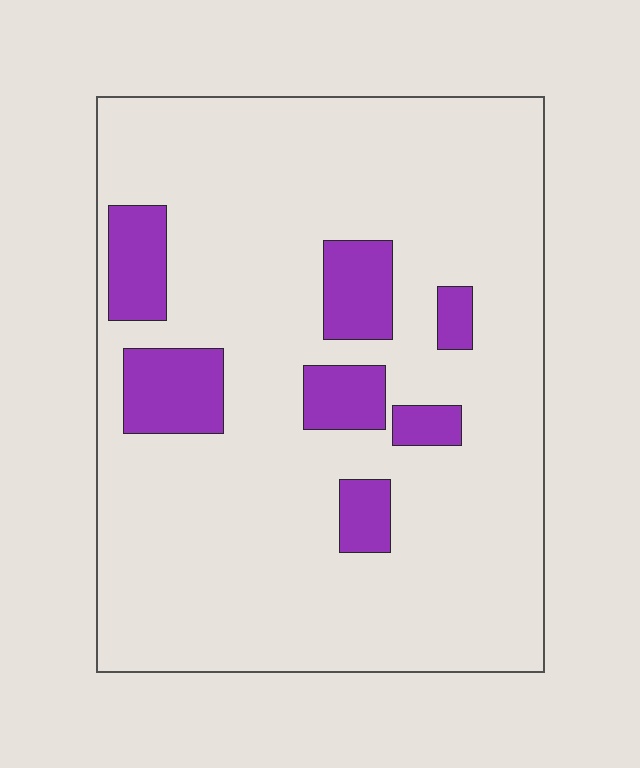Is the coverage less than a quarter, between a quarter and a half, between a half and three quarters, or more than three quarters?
Less than a quarter.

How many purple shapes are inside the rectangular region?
7.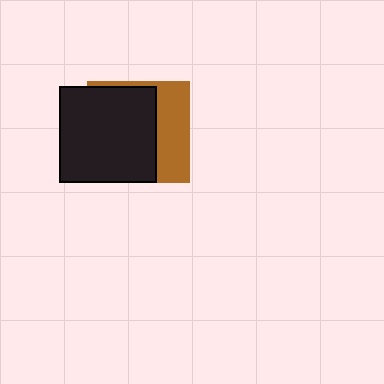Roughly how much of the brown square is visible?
A small part of it is visible (roughly 34%).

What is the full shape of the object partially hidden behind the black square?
The partially hidden object is a brown square.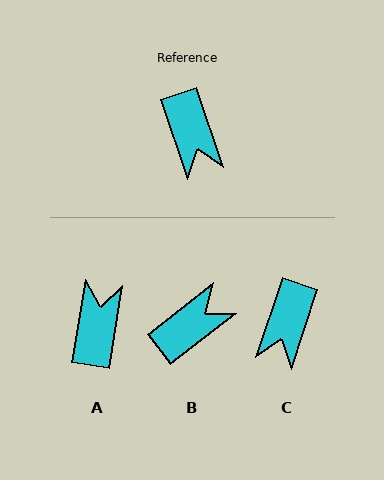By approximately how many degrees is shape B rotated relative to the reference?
Approximately 109 degrees counter-clockwise.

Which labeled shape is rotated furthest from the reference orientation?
A, about 152 degrees away.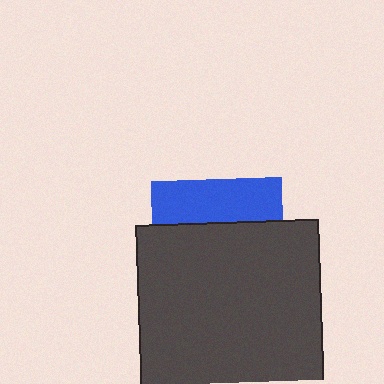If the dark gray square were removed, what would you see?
You would see the complete blue square.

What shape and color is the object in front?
The object in front is a dark gray square.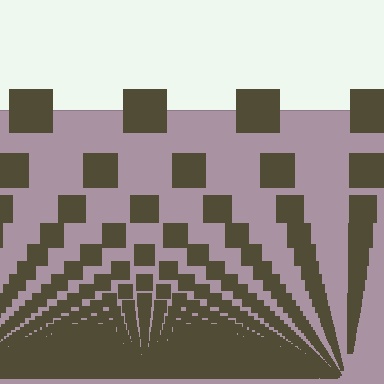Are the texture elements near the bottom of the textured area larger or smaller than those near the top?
Smaller. The gradient is inverted — elements near the bottom are smaller and denser.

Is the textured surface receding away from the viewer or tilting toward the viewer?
The surface appears to tilt toward the viewer. Texture elements get larger and sparser toward the top.